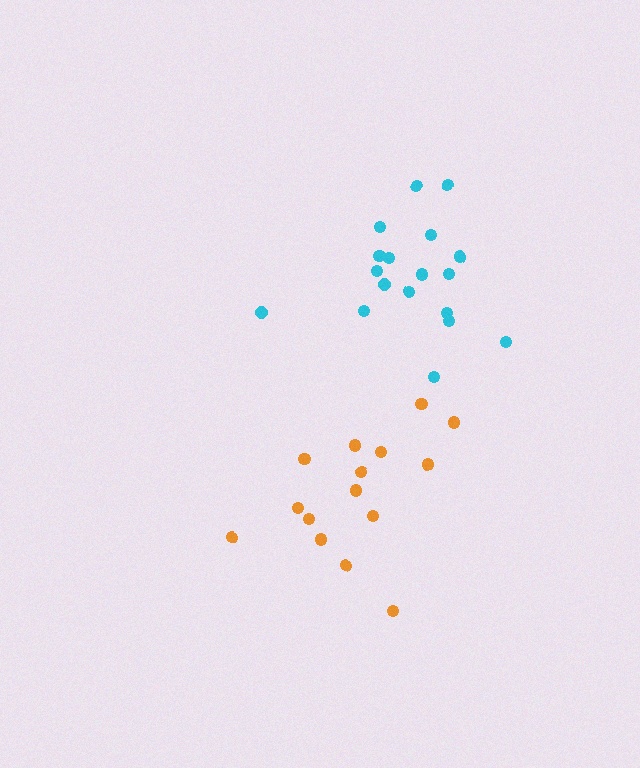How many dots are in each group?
Group 1: 18 dots, Group 2: 15 dots (33 total).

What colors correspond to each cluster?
The clusters are colored: cyan, orange.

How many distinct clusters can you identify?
There are 2 distinct clusters.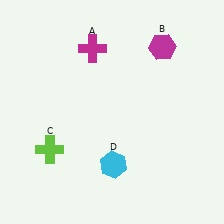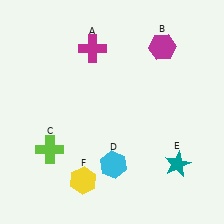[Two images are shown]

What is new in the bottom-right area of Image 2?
A teal star (E) was added in the bottom-right area of Image 2.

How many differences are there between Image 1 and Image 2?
There are 2 differences between the two images.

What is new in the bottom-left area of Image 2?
A yellow hexagon (F) was added in the bottom-left area of Image 2.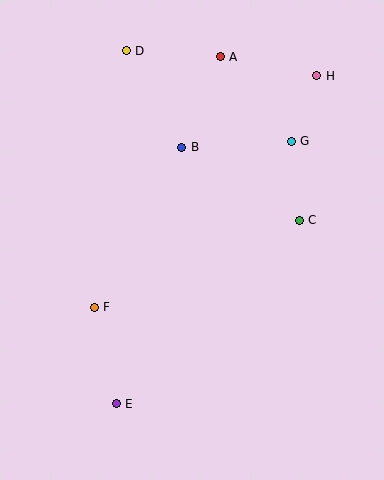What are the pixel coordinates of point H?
Point H is at (317, 76).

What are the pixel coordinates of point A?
Point A is at (220, 57).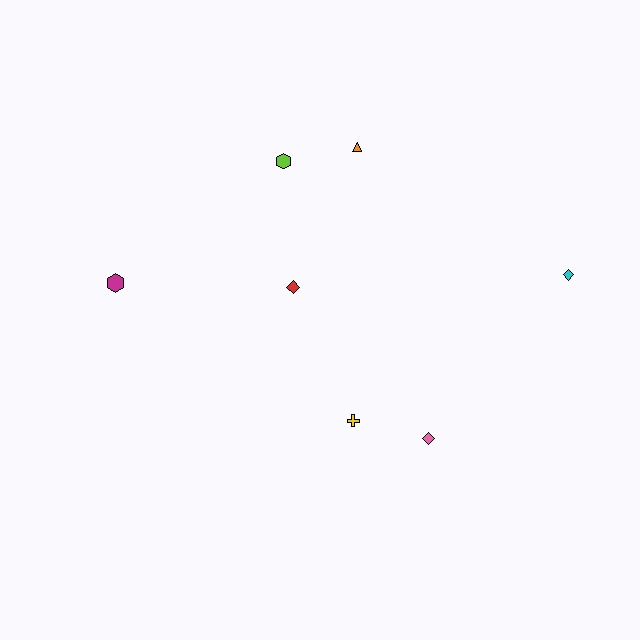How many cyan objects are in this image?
There is 1 cyan object.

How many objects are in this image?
There are 7 objects.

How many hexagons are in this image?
There are 2 hexagons.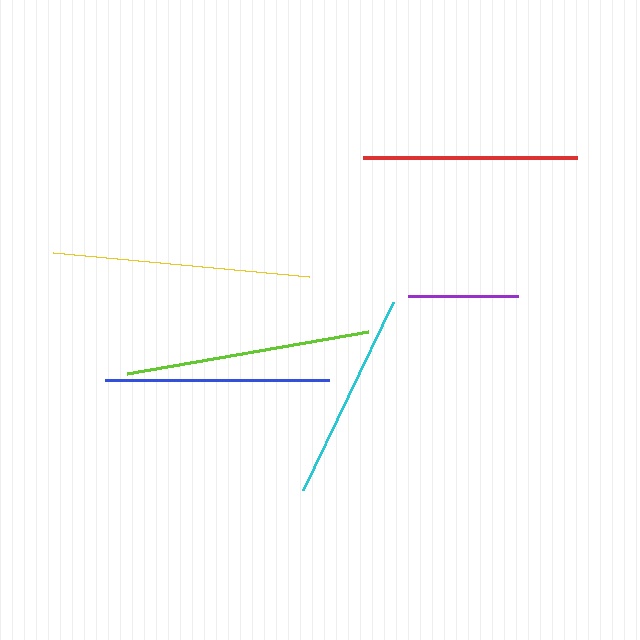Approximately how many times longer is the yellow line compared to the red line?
The yellow line is approximately 1.2 times the length of the red line.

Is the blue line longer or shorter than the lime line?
The lime line is longer than the blue line.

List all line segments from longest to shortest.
From longest to shortest: yellow, lime, blue, red, cyan, purple.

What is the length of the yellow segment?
The yellow segment is approximately 257 pixels long.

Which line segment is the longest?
The yellow line is the longest at approximately 257 pixels.